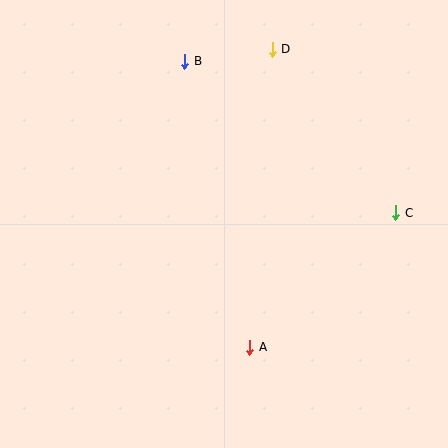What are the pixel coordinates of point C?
Point C is at (396, 213).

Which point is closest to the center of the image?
Point A at (250, 347) is closest to the center.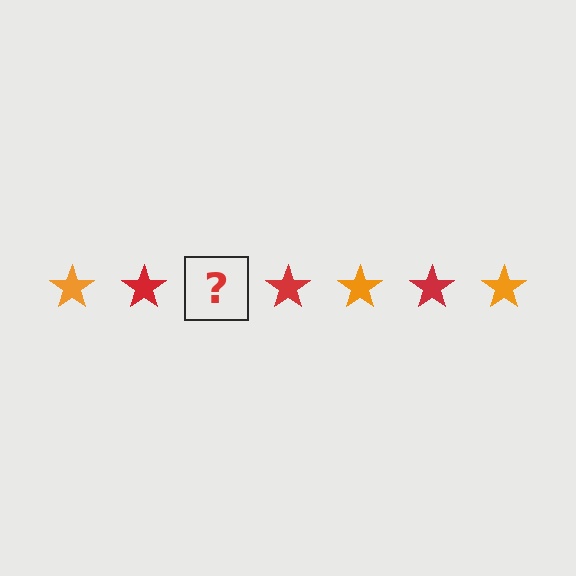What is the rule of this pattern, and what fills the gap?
The rule is that the pattern cycles through orange, red stars. The gap should be filled with an orange star.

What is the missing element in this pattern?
The missing element is an orange star.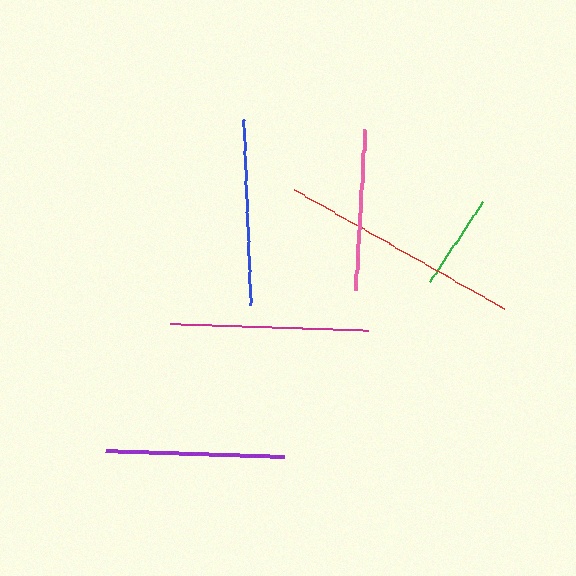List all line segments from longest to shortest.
From longest to shortest: red, magenta, blue, purple, pink, green.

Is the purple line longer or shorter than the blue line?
The blue line is longer than the purple line.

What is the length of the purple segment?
The purple segment is approximately 179 pixels long.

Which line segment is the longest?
The red line is the longest at approximately 241 pixels.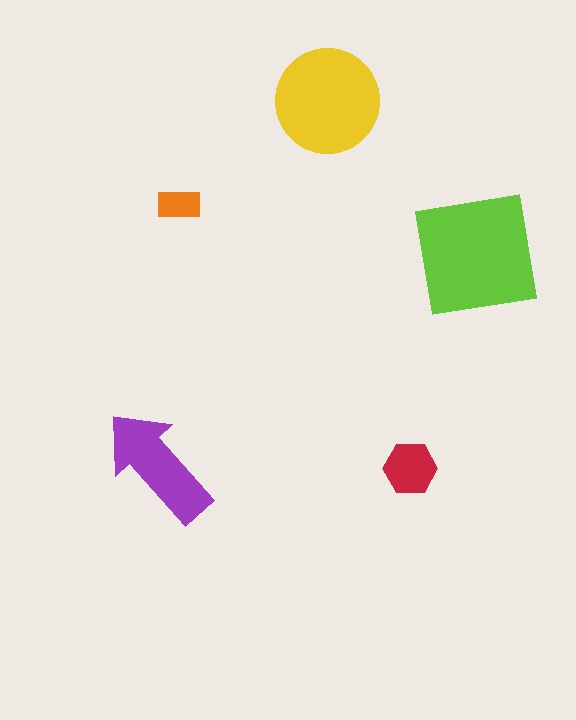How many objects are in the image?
There are 5 objects in the image.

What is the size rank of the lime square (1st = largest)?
1st.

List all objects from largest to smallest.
The lime square, the yellow circle, the purple arrow, the red hexagon, the orange rectangle.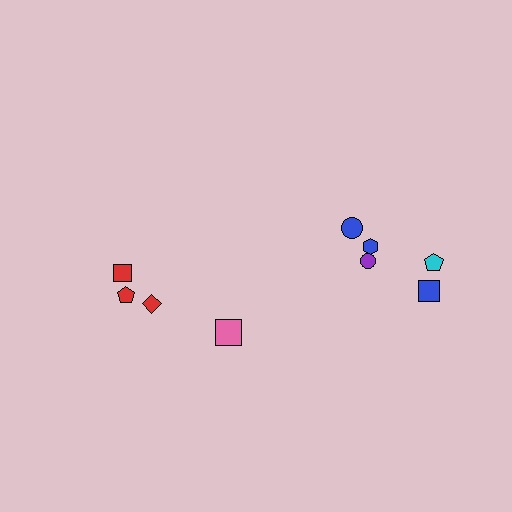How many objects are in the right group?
There are 6 objects.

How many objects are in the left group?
There are 3 objects.